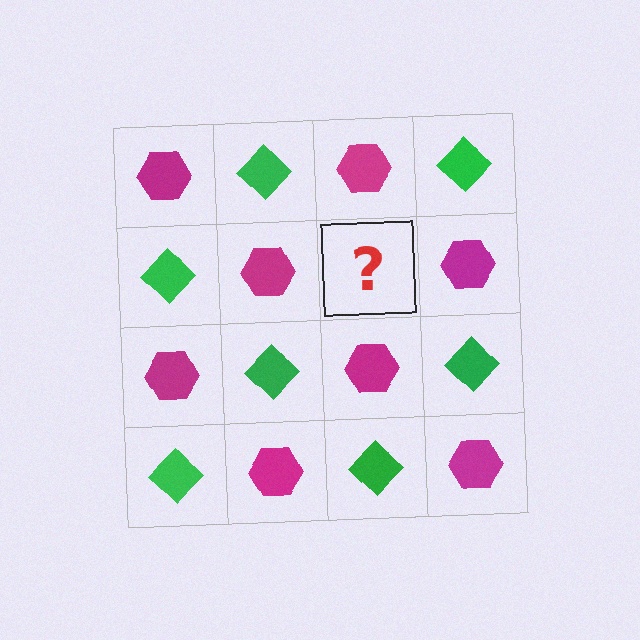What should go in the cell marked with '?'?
The missing cell should contain a green diamond.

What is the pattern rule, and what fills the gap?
The rule is that it alternates magenta hexagon and green diamond in a checkerboard pattern. The gap should be filled with a green diamond.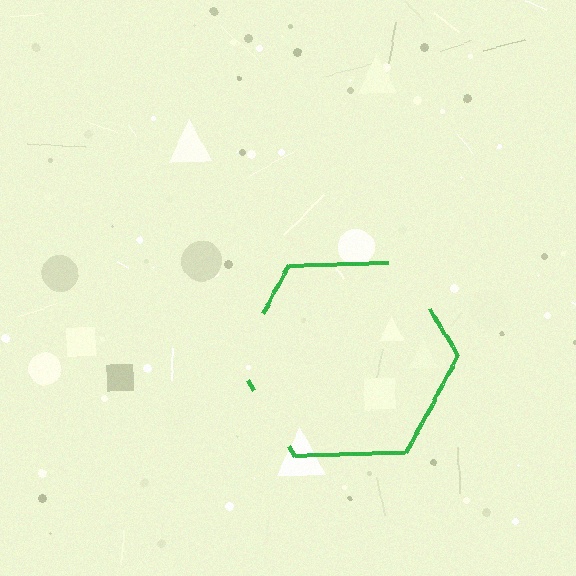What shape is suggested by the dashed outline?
The dashed outline suggests a hexagon.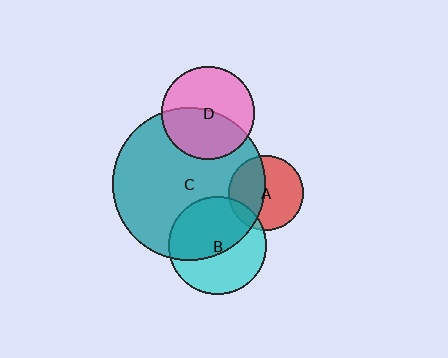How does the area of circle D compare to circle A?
Approximately 1.5 times.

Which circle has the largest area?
Circle C (teal).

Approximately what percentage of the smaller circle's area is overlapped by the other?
Approximately 55%.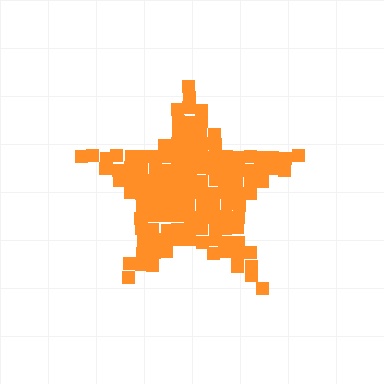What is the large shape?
The large shape is a star.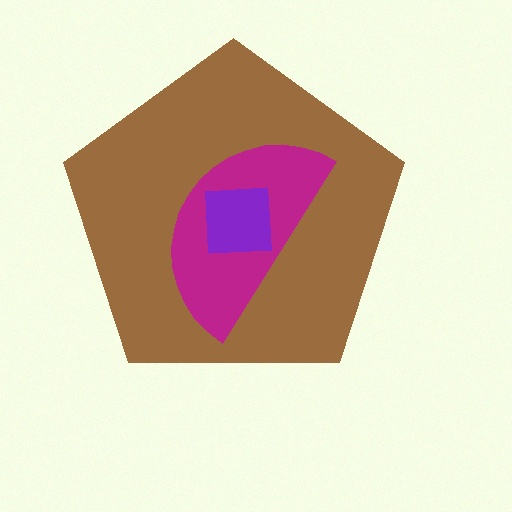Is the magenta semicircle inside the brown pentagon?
Yes.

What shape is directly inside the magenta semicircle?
The purple square.